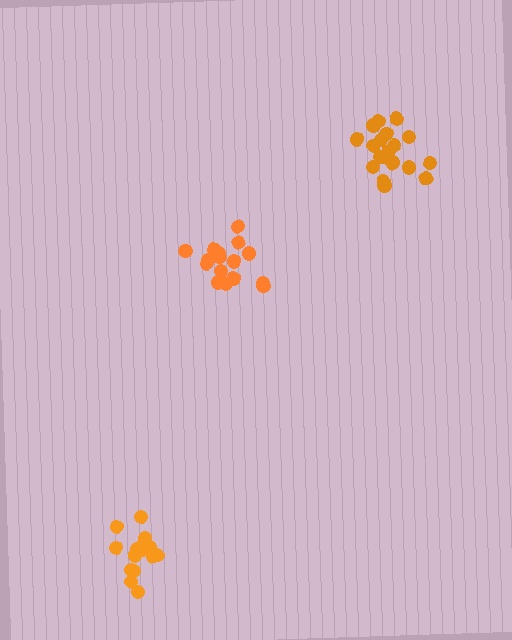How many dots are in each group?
Group 1: 16 dots, Group 2: 15 dots, Group 3: 19 dots (50 total).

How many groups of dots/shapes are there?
There are 3 groups.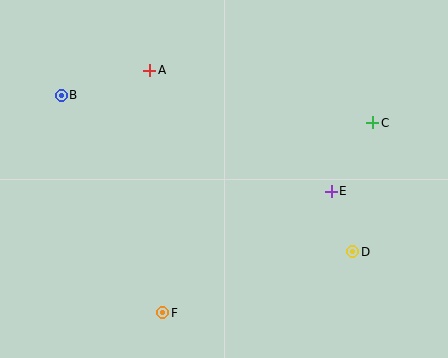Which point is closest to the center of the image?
Point E at (331, 191) is closest to the center.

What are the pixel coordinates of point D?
Point D is at (353, 252).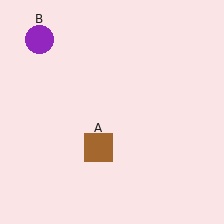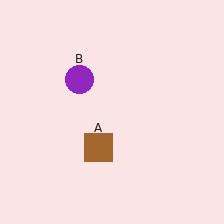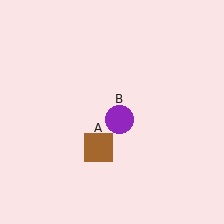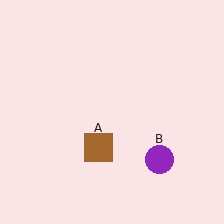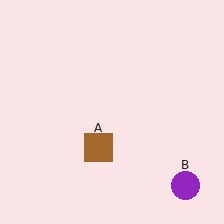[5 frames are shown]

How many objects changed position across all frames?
1 object changed position: purple circle (object B).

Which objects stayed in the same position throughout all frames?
Brown square (object A) remained stationary.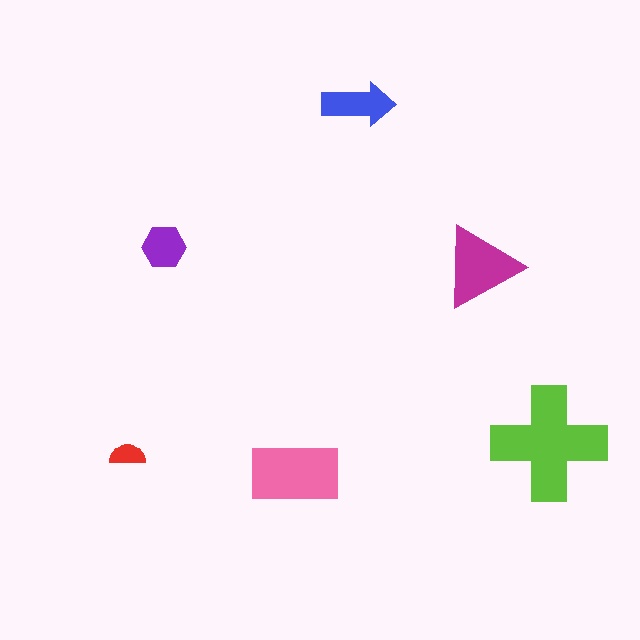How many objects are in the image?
There are 6 objects in the image.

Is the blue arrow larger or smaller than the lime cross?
Smaller.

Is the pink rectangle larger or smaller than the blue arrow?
Larger.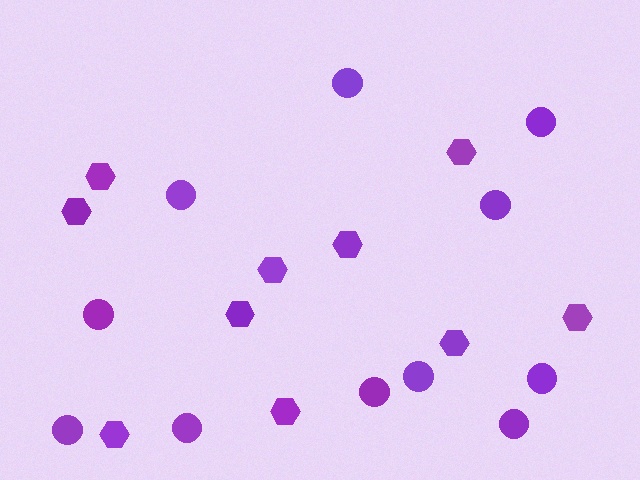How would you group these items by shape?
There are 2 groups: one group of hexagons (10) and one group of circles (11).